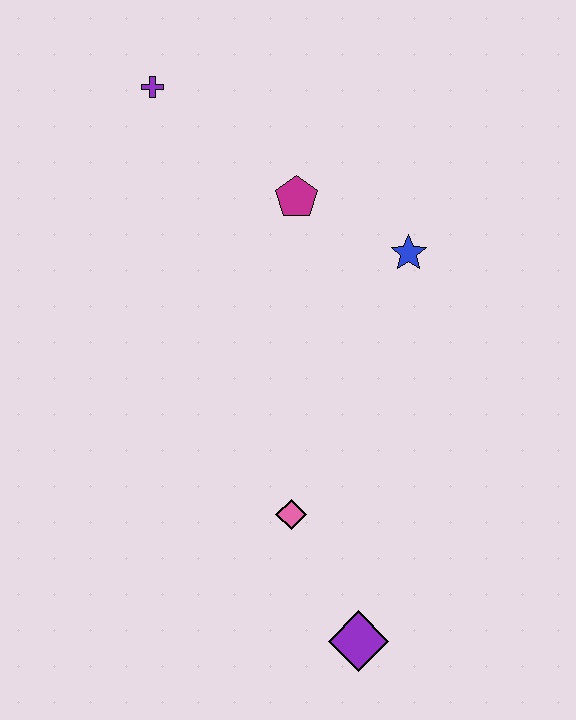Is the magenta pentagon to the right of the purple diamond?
No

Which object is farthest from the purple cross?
The purple diamond is farthest from the purple cross.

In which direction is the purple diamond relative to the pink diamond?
The purple diamond is below the pink diamond.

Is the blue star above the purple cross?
No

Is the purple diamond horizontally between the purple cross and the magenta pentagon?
No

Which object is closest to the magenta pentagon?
The blue star is closest to the magenta pentagon.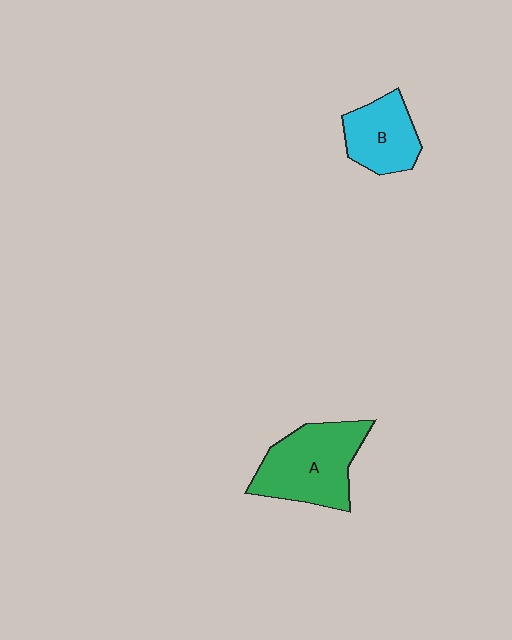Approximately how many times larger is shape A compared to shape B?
Approximately 1.5 times.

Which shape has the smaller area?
Shape B (cyan).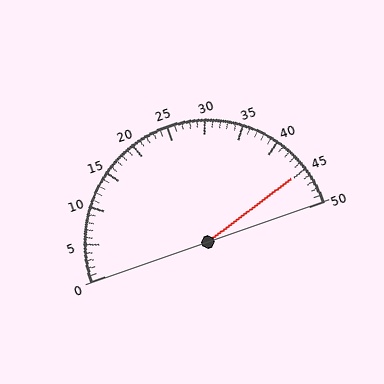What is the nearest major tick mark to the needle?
The nearest major tick mark is 45.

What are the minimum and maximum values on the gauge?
The gauge ranges from 0 to 50.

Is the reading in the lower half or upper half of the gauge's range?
The reading is in the upper half of the range (0 to 50).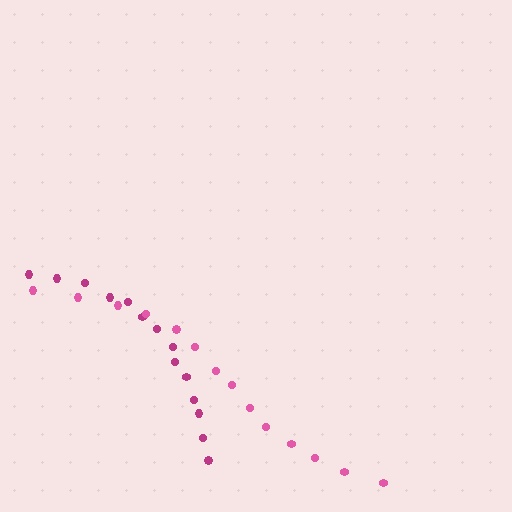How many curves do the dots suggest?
There are 2 distinct paths.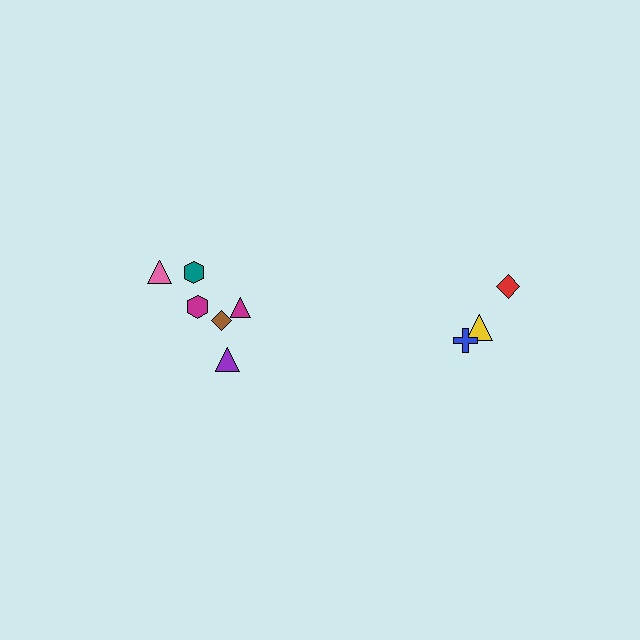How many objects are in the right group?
There are 3 objects.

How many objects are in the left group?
There are 6 objects.